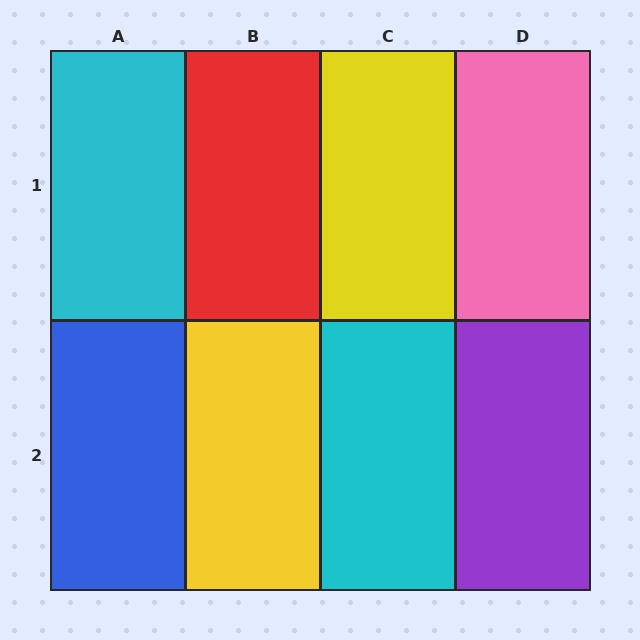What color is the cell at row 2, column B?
Yellow.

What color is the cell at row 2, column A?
Blue.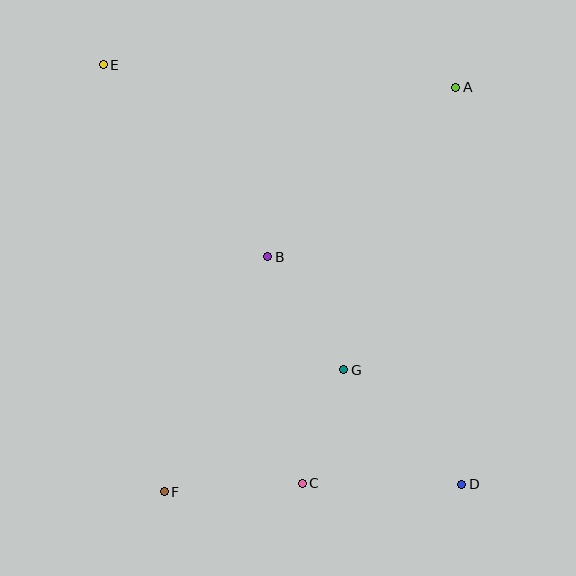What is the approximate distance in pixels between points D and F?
The distance between D and F is approximately 297 pixels.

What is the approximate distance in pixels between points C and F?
The distance between C and F is approximately 138 pixels.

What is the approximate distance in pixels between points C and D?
The distance between C and D is approximately 159 pixels.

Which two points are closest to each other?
Points C and G are closest to each other.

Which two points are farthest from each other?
Points D and E are farthest from each other.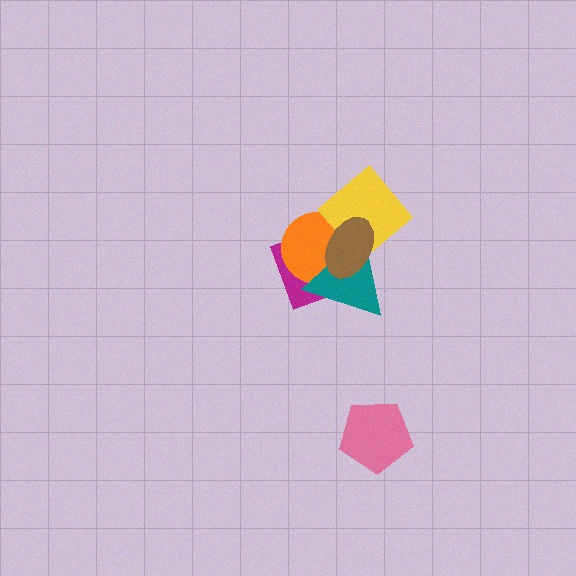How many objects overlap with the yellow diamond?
3 objects overlap with the yellow diamond.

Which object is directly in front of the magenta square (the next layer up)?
The orange circle is directly in front of the magenta square.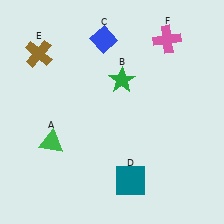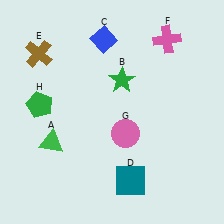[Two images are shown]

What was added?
A pink circle (G), a green pentagon (H) were added in Image 2.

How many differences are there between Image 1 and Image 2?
There are 2 differences between the two images.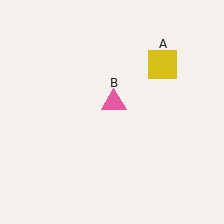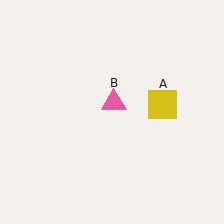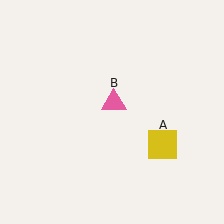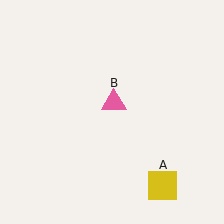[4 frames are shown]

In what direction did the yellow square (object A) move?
The yellow square (object A) moved down.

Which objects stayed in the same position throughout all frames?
Pink triangle (object B) remained stationary.